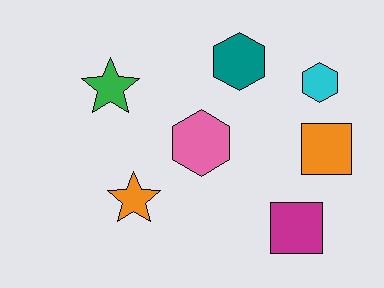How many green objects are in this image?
There is 1 green object.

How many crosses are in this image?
There are no crosses.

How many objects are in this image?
There are 7 objects.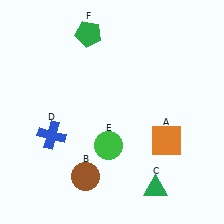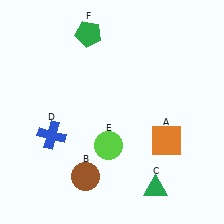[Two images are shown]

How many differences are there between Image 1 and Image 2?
There is 1 difference between the two images.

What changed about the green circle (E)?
In Image 1, E is green. In Image 2, it changed to lime.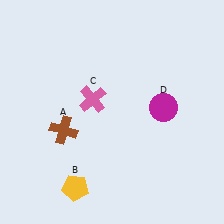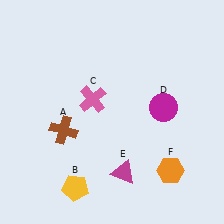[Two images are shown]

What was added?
A magenta triangle (E), an orange hexagon (F) were added in Image 2.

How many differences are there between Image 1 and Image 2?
There are 2 differences between the two images.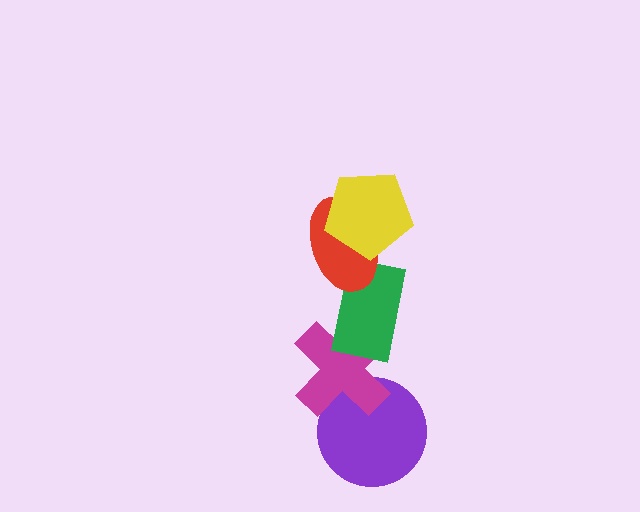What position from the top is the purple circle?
The purple circle is 5th from the top.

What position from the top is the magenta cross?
The magenta cross is 4th from the top.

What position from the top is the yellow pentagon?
The yellow pentagon is 1st from the top.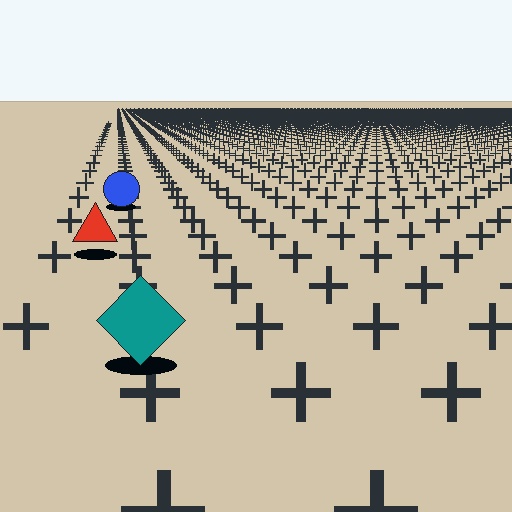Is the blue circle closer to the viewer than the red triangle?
No. The red triangle is closer — you can tell from the texture gradient: the ground texture is coarser near it.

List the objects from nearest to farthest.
From nearest to farthest: the teal diamond, the red triangle, the blue circle.